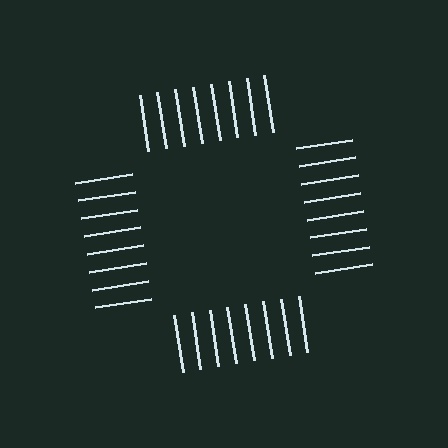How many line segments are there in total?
32 — 8 along each of the 4 edges.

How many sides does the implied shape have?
4 sides — the line-ends trace a square.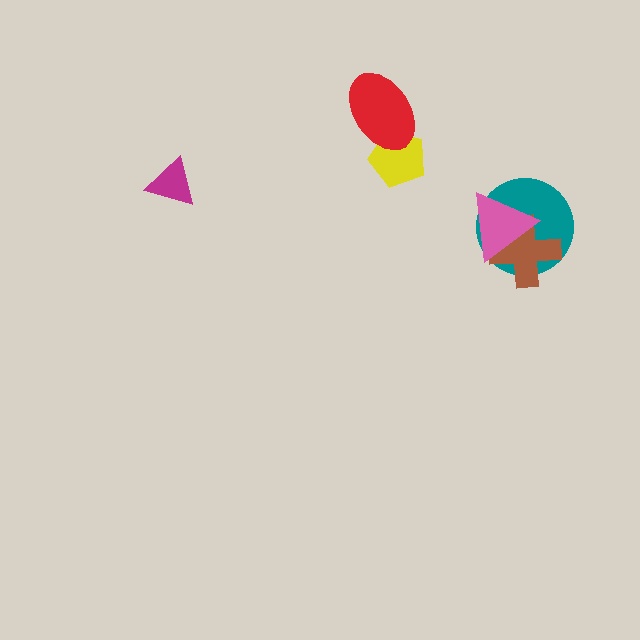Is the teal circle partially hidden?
Yes, it is partially covered by another shape.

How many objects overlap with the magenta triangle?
0 objects overlap with the magenta triangle.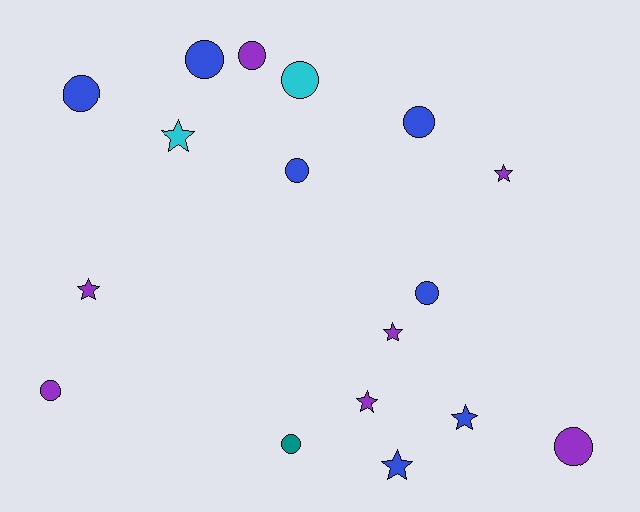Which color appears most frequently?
Blue, with 7 objects.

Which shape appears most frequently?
Circle, with 10 objects.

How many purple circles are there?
There are 3 purple circles.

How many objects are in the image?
There are 17 objects.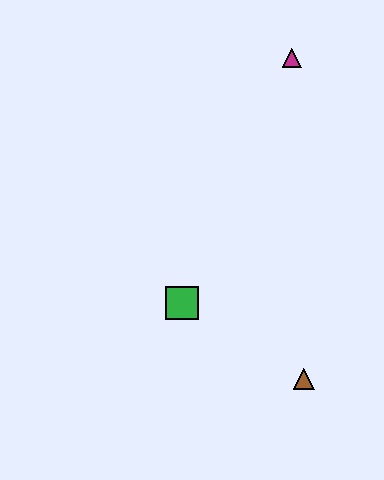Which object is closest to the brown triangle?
The green square is closest to the brown triangle.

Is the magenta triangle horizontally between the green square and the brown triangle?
Yes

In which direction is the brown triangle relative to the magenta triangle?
The brown triangle is below the magenta triangle.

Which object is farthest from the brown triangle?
The magenta triangle is farthest from the brown triangle.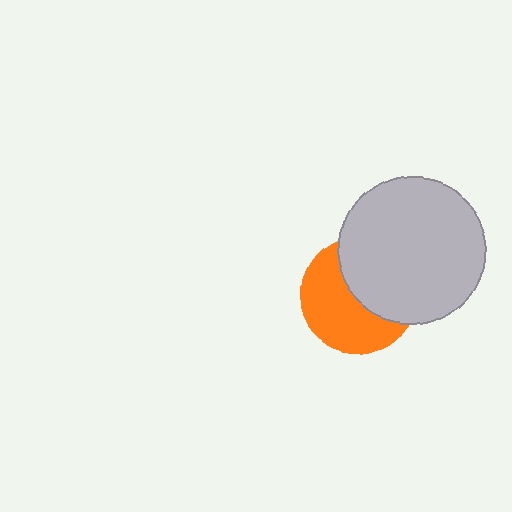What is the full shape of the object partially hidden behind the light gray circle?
The partially hidden object is an orange circle.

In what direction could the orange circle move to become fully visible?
The orange circle could move toward the lower-left. That would shift it out from behind the light gray circle entirely.